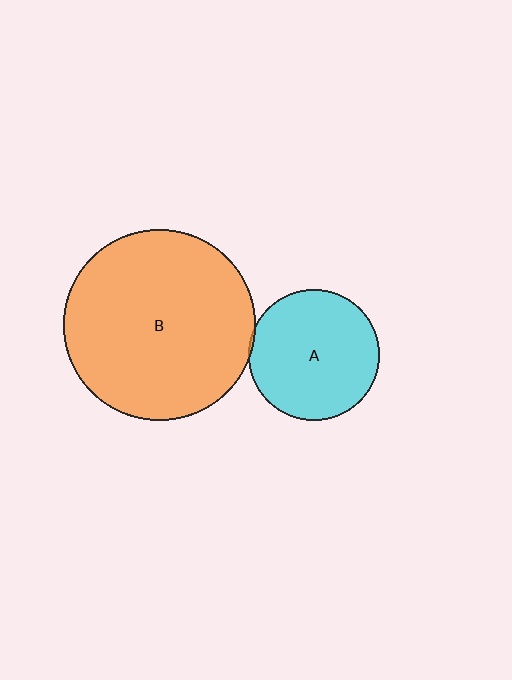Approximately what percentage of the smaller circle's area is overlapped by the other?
Approximately 5%.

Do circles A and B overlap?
Yes.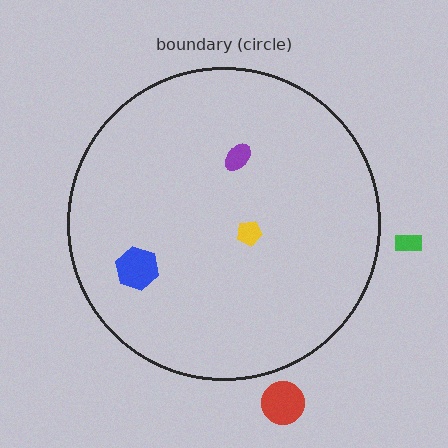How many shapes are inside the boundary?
3 inside, 2 outside.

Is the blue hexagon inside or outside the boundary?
Inside.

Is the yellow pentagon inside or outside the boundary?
Inside.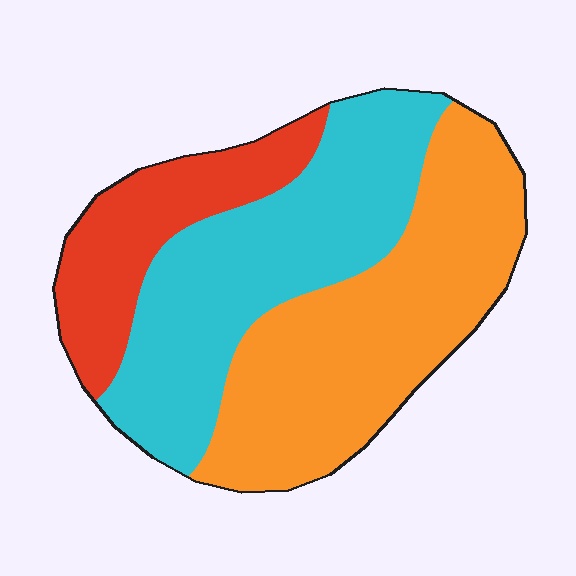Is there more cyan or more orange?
Orange.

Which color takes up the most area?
Orange, at roughly 40%.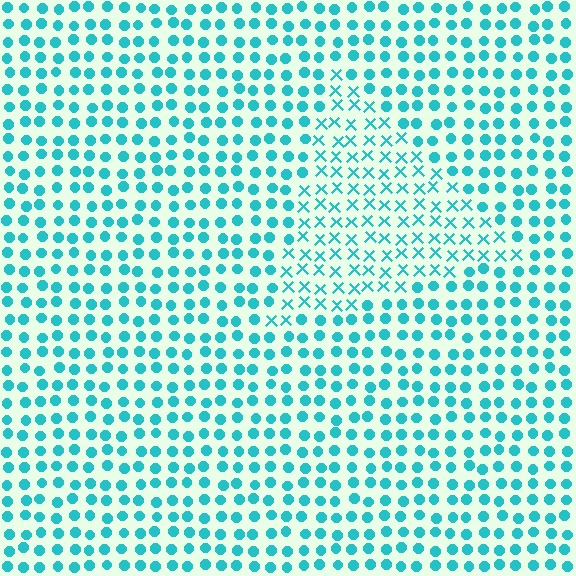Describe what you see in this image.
The image is filled with small cyan elements arranged in a uniform grid. A triangle-shaped region contains X marks, while the surrounding area contains circles. The boundary is defined purely by the change in element shape.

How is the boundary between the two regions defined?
The boundary is defined by a change in element shape: X marks inside vs. circles outside. All elements share the same color and spacing.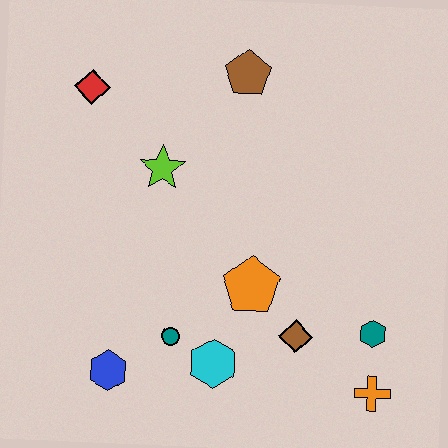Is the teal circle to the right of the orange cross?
No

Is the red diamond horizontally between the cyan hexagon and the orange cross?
No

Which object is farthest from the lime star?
The orange cross is farthest from the lime star.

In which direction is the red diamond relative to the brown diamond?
The red diamond is above the brown diamond.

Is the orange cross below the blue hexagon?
Yes